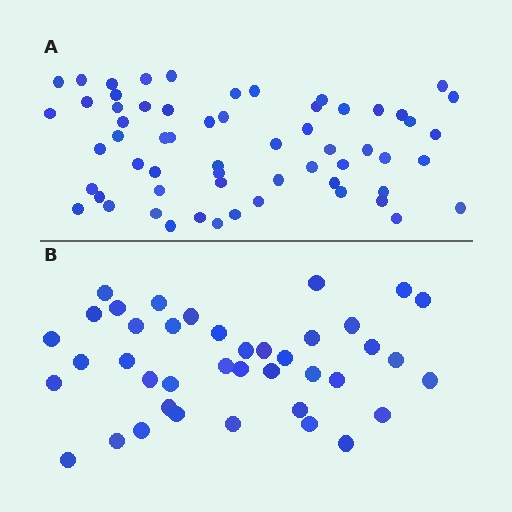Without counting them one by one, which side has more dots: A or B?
Region A (the top region) has more dots.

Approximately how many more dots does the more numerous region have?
Region A has approximately 20 more dots than region B.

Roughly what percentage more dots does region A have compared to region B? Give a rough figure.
About 50% more.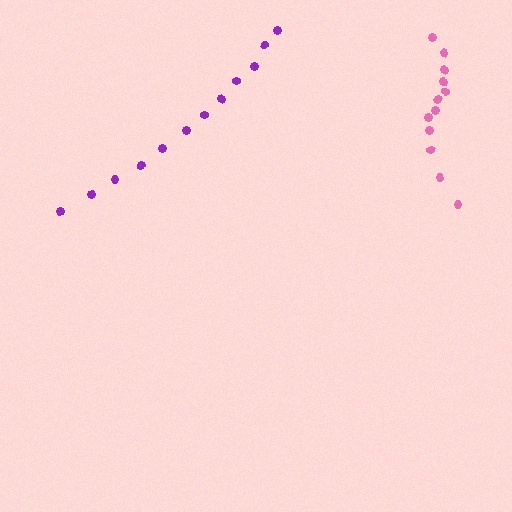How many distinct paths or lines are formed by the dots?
There are 2 distinct paths.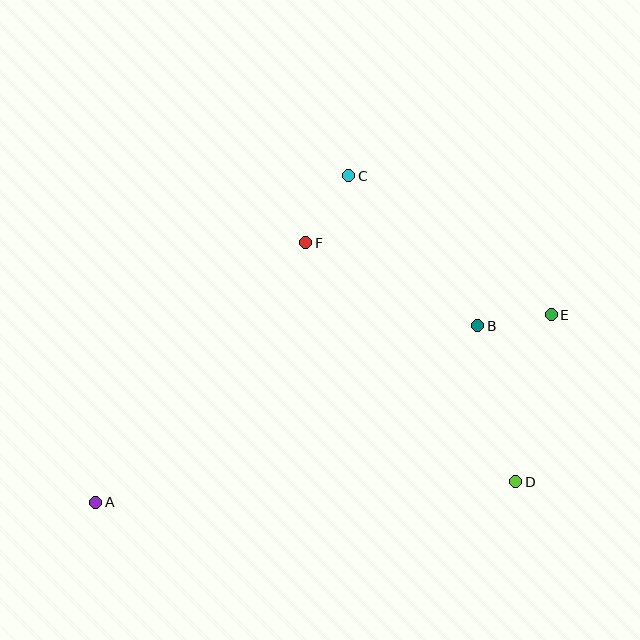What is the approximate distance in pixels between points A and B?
The distance between A and B is approximately 421 pixels.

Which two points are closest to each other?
Points B and E are closest to each other.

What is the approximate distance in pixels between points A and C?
The distance between A and C is approximately 413 pixels.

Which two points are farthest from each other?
Points A and E are farthest from each other.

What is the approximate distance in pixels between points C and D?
The distance between C and D is approximately 348 pixels.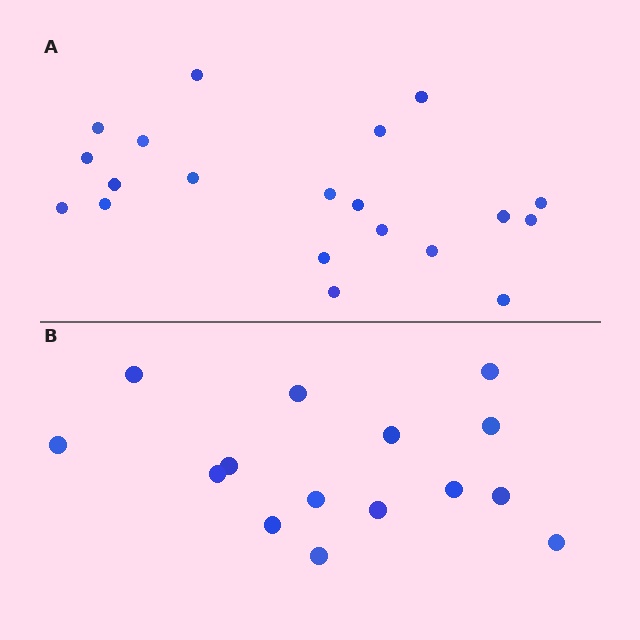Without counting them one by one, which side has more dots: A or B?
Region A (the top region) has more dots.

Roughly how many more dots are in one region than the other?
Region A has about 5 more dots than region B.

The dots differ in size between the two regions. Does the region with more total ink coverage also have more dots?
No. Region B has more total ink coverage because its dots are larger, but region A actually contains more individual dots. Total area can be misleading — the number of items is what matters here.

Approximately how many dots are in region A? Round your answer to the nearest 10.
About 20 dots.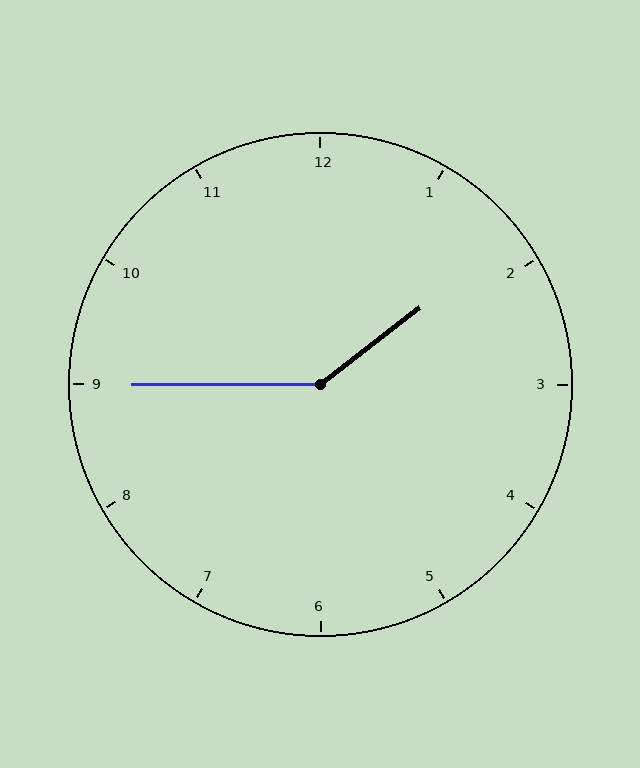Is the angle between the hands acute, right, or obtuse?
It is obtuse.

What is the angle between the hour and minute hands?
Approximately 142 degrees.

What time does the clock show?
1:45.